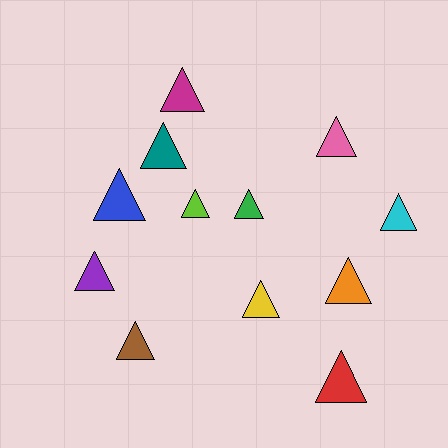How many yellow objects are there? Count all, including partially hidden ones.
There is 1 yellow object.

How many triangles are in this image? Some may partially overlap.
There are 12 triangles.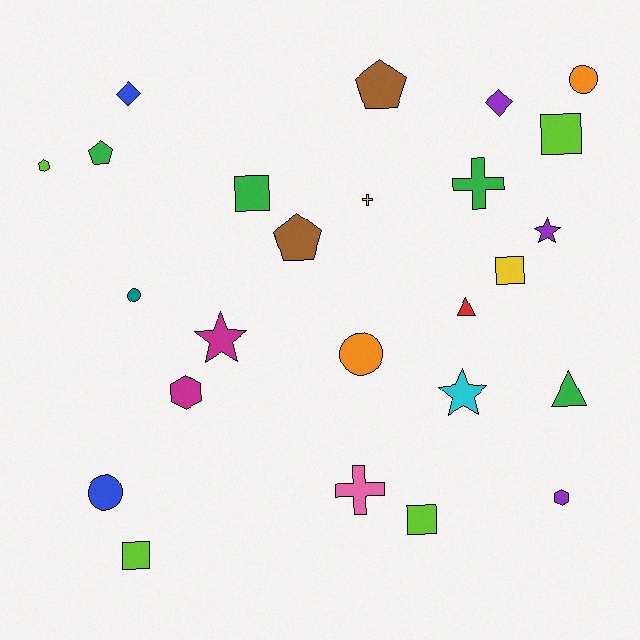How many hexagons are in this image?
There are 3 hexagons.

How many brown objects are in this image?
There are 2 brown objects.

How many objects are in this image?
There are 25 objects.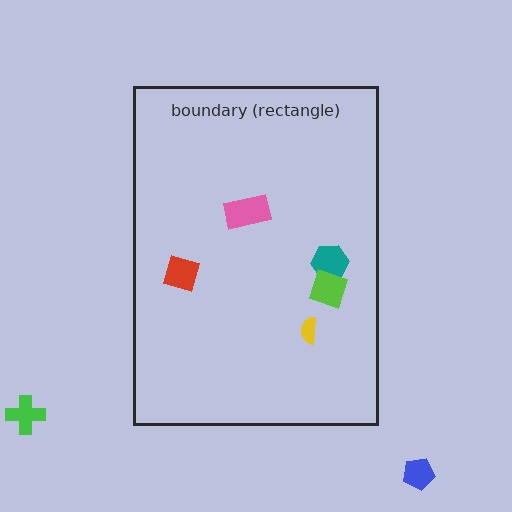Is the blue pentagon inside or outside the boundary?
Outside.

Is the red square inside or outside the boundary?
Inside.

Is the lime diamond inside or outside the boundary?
Inside.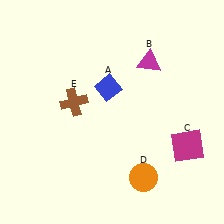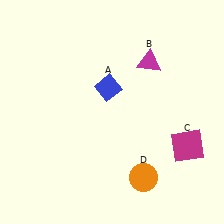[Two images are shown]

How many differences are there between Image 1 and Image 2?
There is 1 difference between the two images.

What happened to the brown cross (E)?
The brown cross (E) was removed in Image 2. It was in the top-left area of Image 1.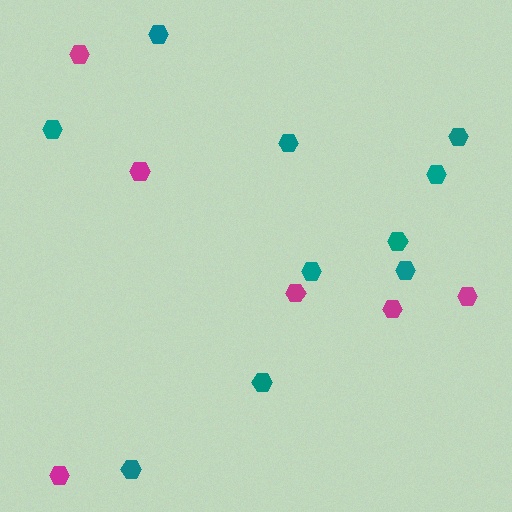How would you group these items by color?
There are 2 groups: one group of magenta hexagons (6) and one group of teal hexagons (10).